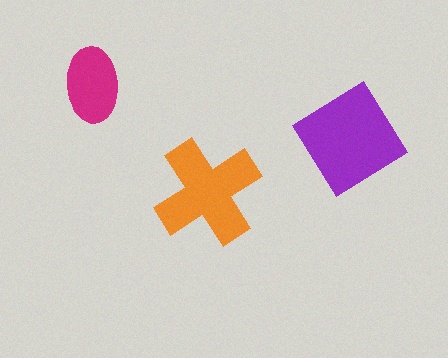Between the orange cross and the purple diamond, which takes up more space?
The purple diamond.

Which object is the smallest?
The magenta ellipse.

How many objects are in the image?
There are 3 objects in the image.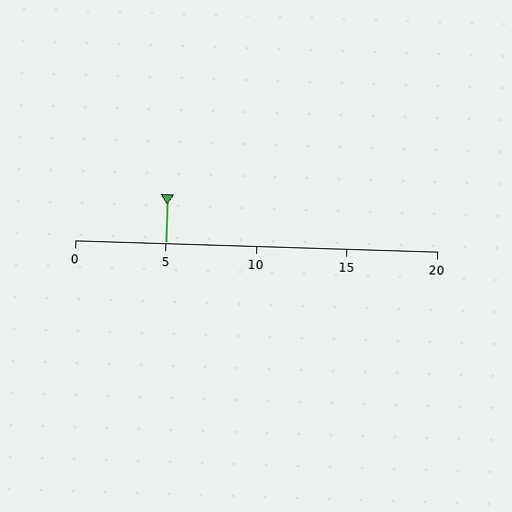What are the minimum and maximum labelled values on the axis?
The axis runs from 0 to 20.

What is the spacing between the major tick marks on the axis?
The major ticks are spaced 5 apart.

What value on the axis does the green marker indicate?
The marker indicates approximately 5.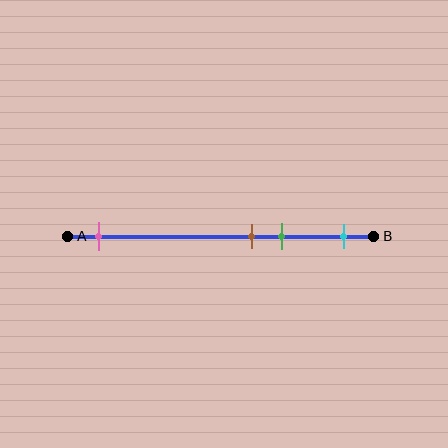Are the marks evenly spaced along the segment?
No, the marks are not evenly spaced.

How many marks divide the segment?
There are 4 marks dividing the segment.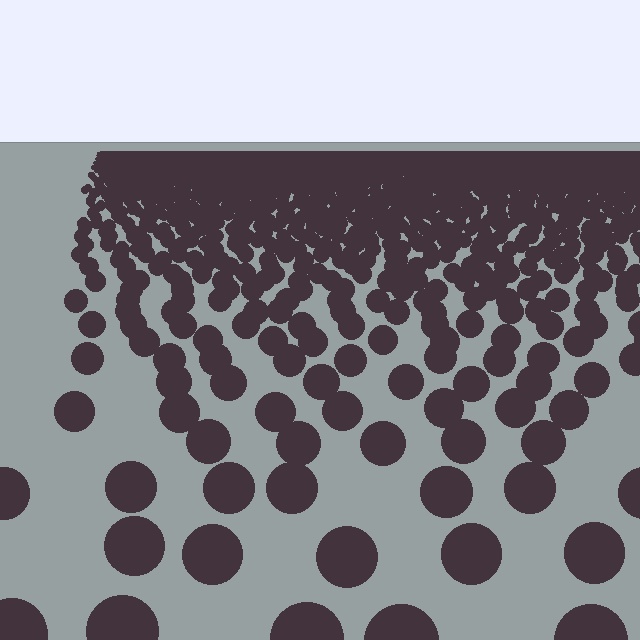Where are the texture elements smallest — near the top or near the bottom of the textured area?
Near the top.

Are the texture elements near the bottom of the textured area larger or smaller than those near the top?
Larger. Near the bottom, elements are closer to the viewer and appear at a bigger on-screen size.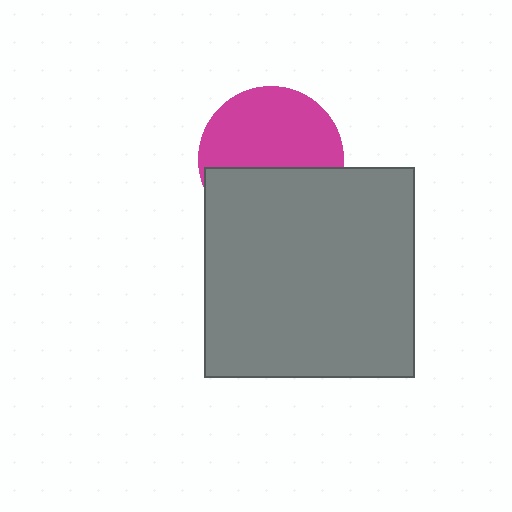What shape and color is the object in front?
The object in front is a gray square.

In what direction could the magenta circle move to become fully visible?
The magenta circle could move up. That would shift it out from behind the gray square entirely.